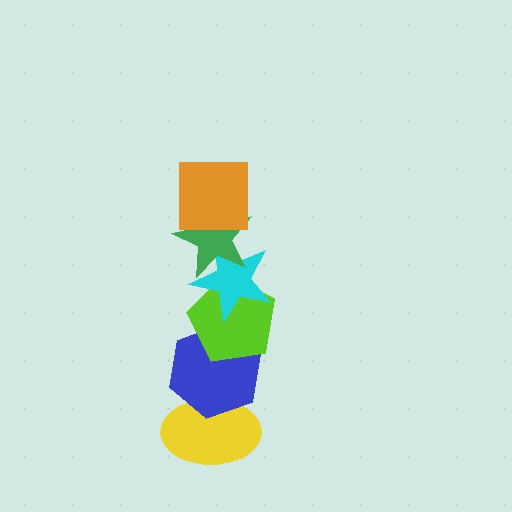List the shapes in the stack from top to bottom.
From top to bottom: the orange square, the green star, the cyan star, the lime pentagon, the blue hexagon, the yellow ellipse.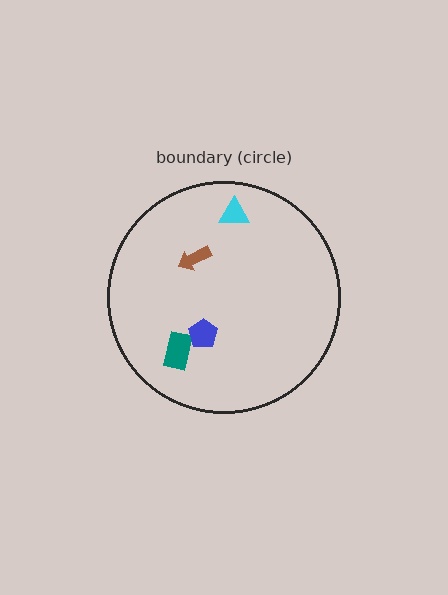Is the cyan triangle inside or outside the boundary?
Inside.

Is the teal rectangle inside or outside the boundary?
Inside.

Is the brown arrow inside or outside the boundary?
Inside.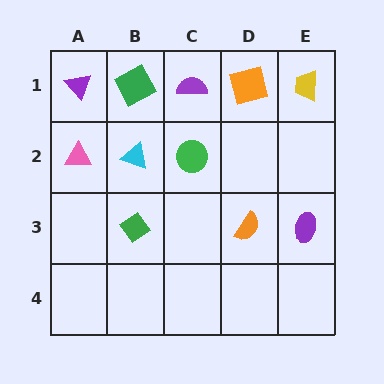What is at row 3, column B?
A green diamond.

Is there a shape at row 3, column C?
No, that cell is empty.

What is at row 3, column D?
An orange semicircle.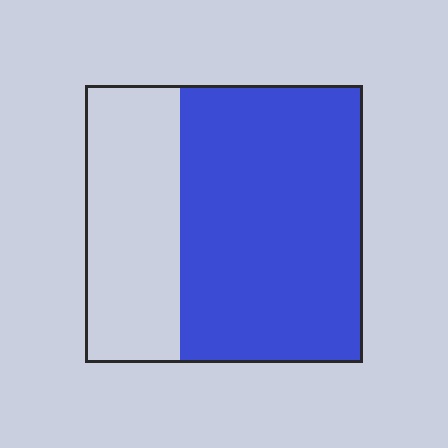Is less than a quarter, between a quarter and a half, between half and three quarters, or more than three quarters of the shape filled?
Between half and three quarters.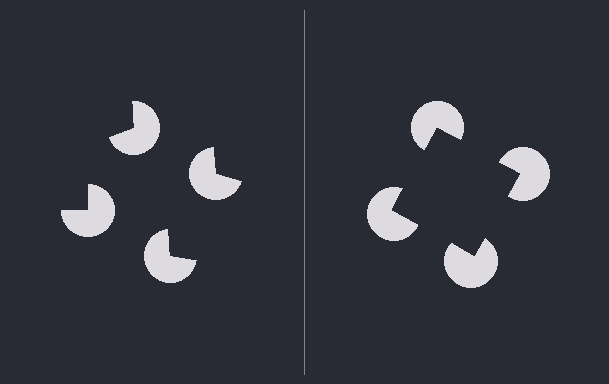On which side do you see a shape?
An illusory square appears on the right side. On the left side the wedge cuts are rotated, so no coherent shape forms.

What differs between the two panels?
The pac-man discs are positioned identically on both sides; only the wedge orientations differ. On the right they align to a square; on the left they are misaligned.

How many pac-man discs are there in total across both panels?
8 — 4 on each side.